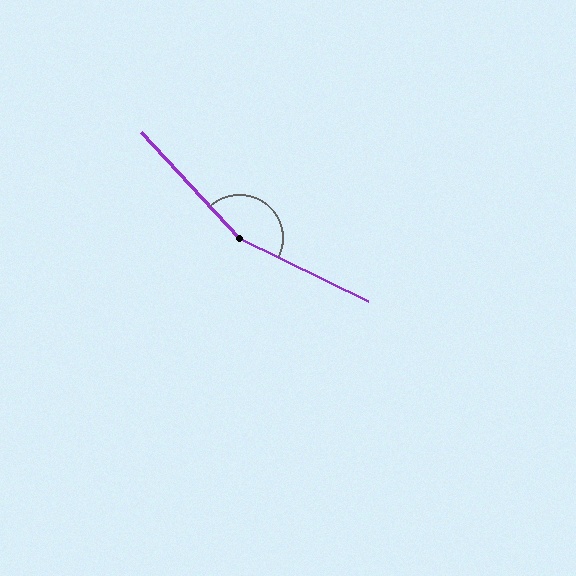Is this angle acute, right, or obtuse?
It is obtuse.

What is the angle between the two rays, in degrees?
Approximately 159 degrees.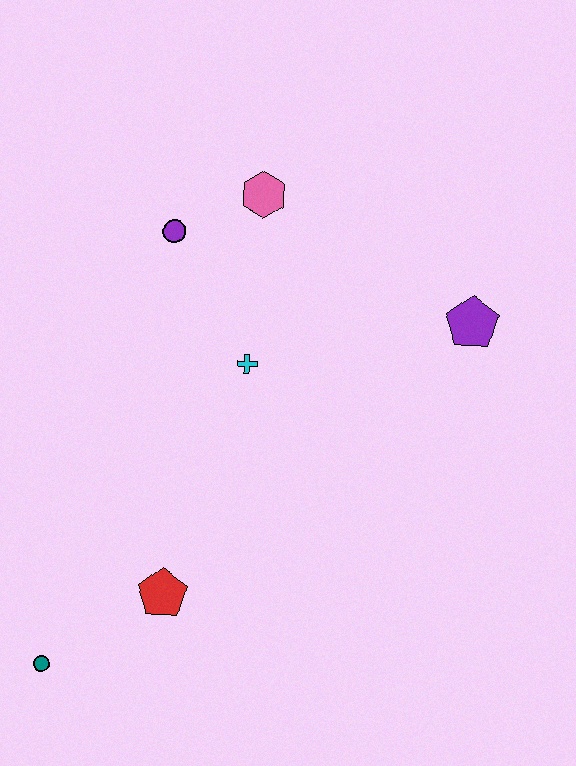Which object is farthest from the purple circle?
The teal circle is farthest from the purple circle.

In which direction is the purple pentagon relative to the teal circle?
The purple pentagon is to the right of the teal circle.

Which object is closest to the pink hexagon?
The purple circle is closest to the pink hexagon.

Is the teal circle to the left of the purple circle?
Yes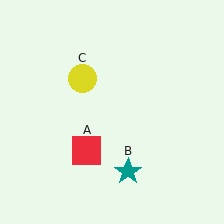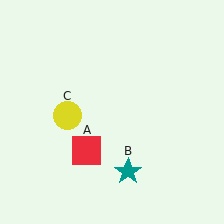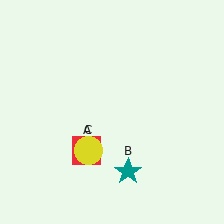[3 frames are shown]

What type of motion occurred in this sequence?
The yellow circle (object C) rotated counterclockwise around the center of the scene.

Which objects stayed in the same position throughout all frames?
Red square (object A) and teal star (object B) remained stationary.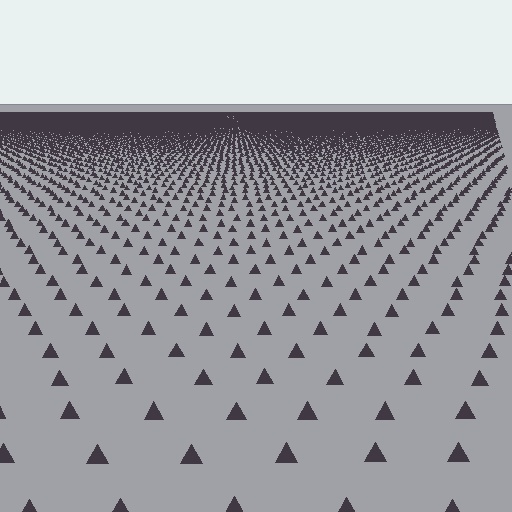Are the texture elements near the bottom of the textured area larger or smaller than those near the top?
Larger. Near the bottom, elements are closer to the viewer and appear at a bigger on-screen size.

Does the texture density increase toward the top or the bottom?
Density increases toward the top.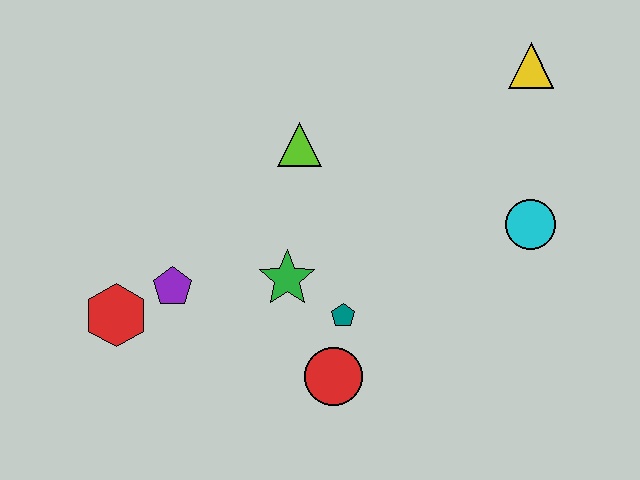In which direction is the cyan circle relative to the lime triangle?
The cyan circle is to the right of the lime triangle.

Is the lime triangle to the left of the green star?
No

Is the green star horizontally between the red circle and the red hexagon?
Yes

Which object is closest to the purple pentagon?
The red hexagon is closest to the purple pentagon.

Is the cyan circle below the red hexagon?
No